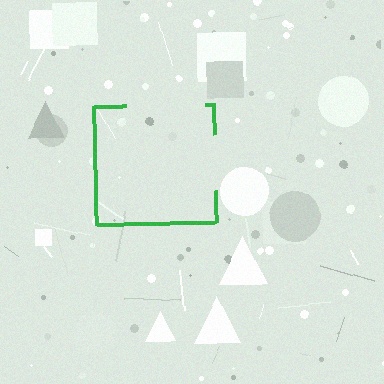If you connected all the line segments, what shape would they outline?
They would outline a square.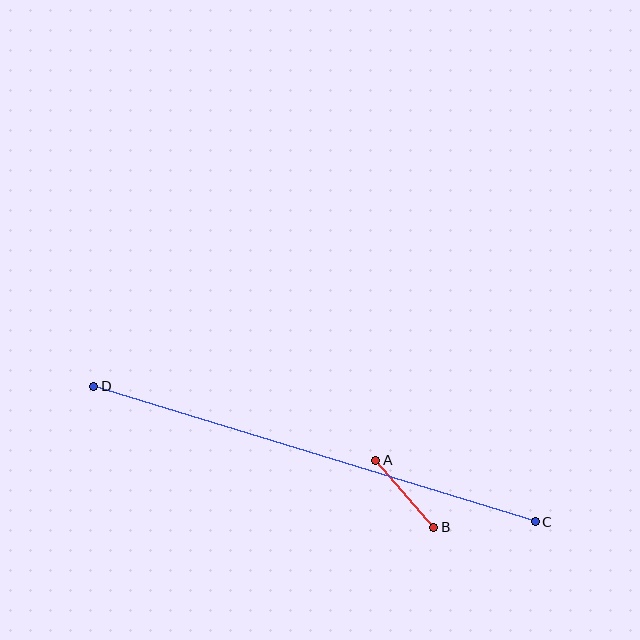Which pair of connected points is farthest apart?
Points C and D are farthest apart.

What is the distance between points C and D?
The distance is approximately 462 pixels.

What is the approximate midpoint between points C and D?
The midpoint is at approximately (315, 454) pixels.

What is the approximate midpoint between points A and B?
The midpoint is at approximately (405, 494) pixels.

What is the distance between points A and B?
The distance is approximately 89 pixels.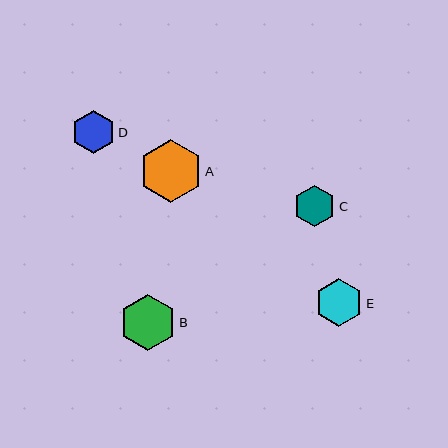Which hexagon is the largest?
Hexagon A is the largest with a size of approximately 63 pixels.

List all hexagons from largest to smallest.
From largest to smallest: A, B, E, D, C.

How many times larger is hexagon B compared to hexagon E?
Hexagon B is approximately 1.2 times the size of hexagon E.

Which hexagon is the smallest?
Hexagon C is the smallest with a size of approximately 41 pixels.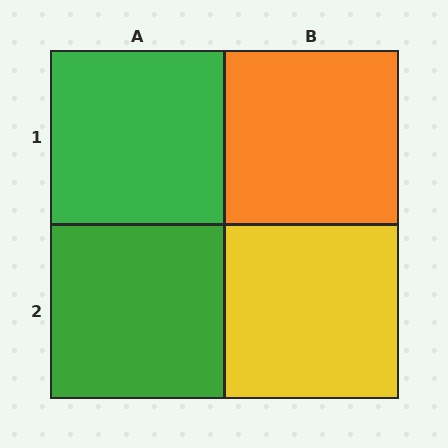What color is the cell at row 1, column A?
Green.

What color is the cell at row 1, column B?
Orange.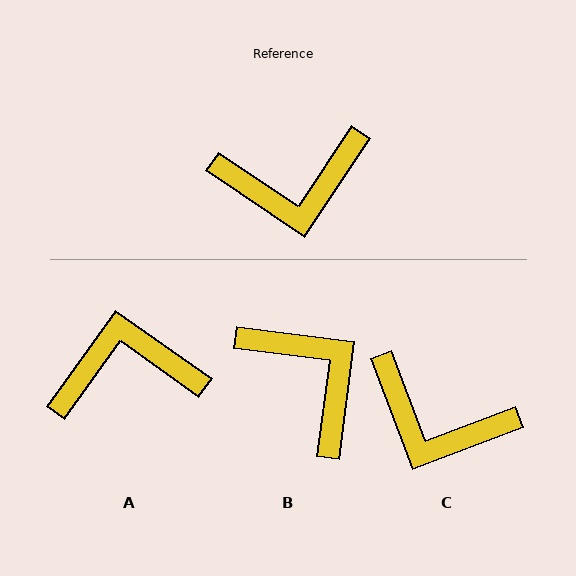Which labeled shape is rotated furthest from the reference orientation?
A, about 178 degrees away.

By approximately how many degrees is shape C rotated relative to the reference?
Approximately 35 degrees clockwise.